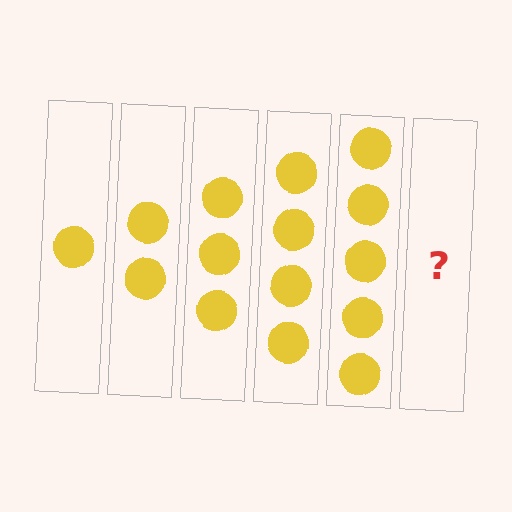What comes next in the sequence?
The next element should be 6 circles.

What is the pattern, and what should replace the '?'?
The pattern is that each step adds one more circle. The '?' should be 6 circles.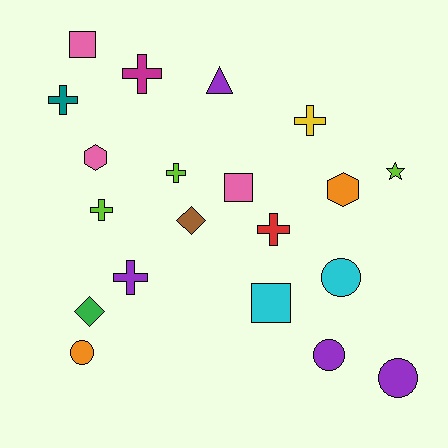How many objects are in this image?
There are 20 objects.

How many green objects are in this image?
There is 1 green object.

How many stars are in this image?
There is 1 star.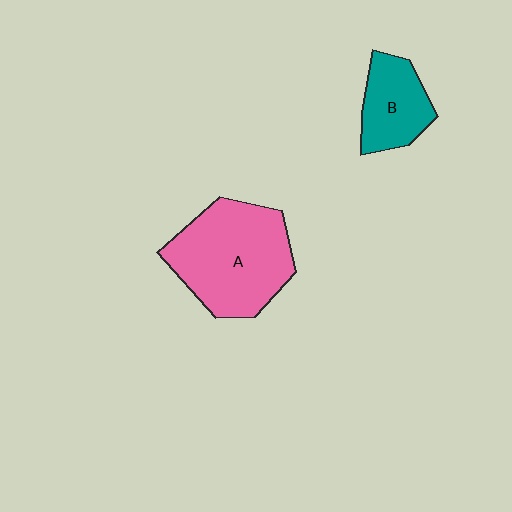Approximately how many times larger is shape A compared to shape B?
Approximately 2.0 times.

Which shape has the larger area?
Shape A (pink).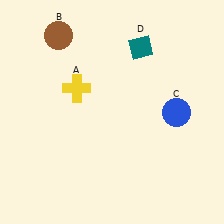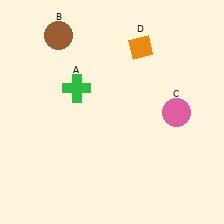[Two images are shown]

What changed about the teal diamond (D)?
In Image 1, D is teal. In Image 2, it changed to orange.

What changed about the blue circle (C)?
In Image 1, C is blue. In Image 2, it changed to pink.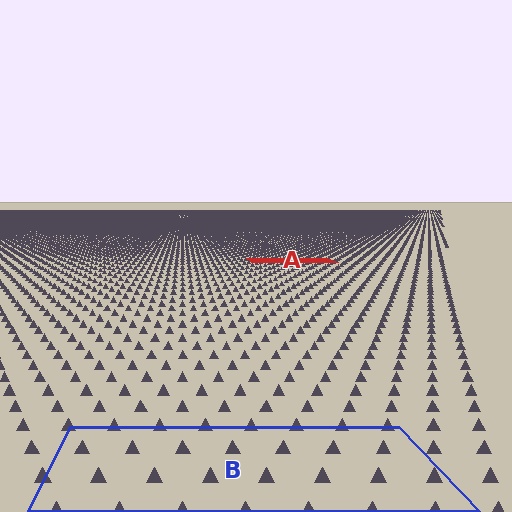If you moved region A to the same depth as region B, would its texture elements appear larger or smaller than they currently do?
They would appear larger. At a closer depth, the same texture elements are projected at a bigger on-screen size.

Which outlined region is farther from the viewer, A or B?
Region A is farther from the viewer — the texture elements inside it appear smaller and more densely packed.